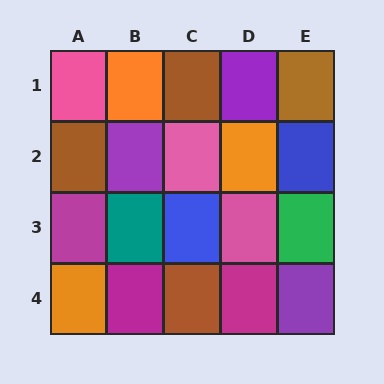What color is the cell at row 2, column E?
Blue.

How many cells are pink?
3 cells are pink.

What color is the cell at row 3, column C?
Blue.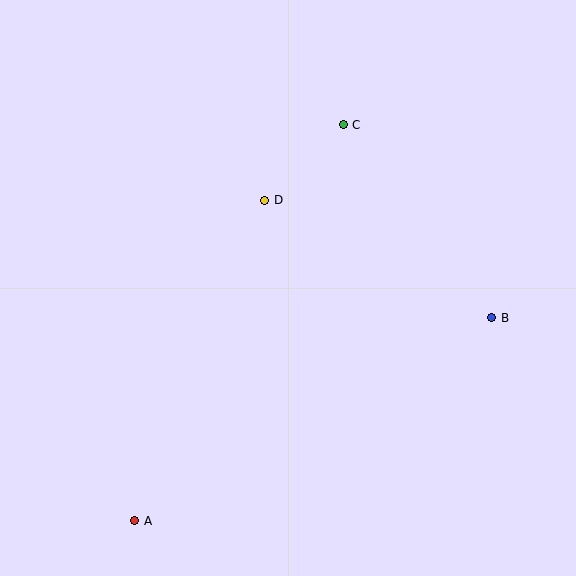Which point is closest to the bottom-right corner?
Point B is closest to the bottom-right corner.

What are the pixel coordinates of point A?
Point A is at (135, 521).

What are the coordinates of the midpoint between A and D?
The midpoint between A and D is at (200, 361).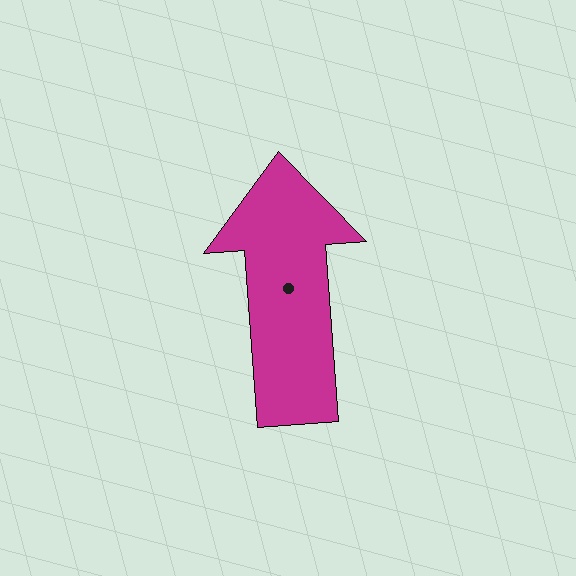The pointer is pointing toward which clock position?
Roughly 12 o'clock.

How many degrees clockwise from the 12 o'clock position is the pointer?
Approximately 356 degrees.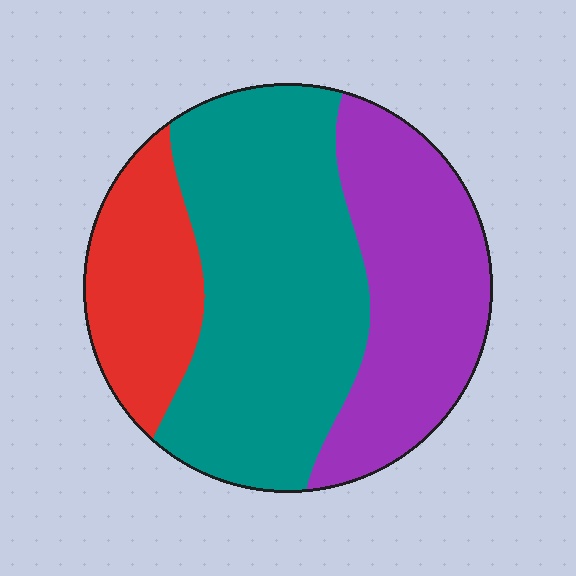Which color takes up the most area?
Teal, at roughly 50%.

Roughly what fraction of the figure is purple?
Purple takes up about one third (1/3) of the figure.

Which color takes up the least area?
Red, at roughly 20%.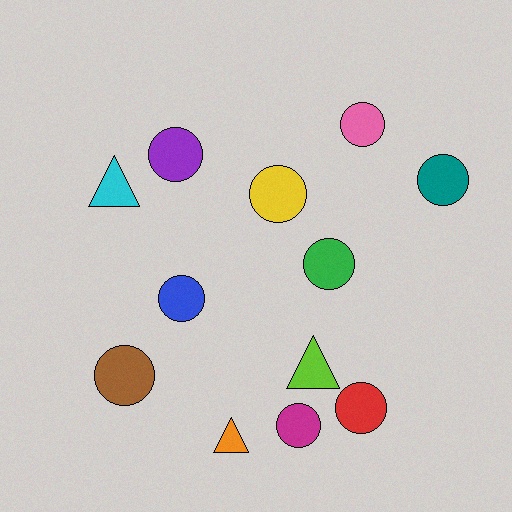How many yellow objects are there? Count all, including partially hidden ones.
There is 1 yellow object.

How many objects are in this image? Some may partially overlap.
There are 12 objects.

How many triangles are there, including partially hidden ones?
There are 3 triangles.